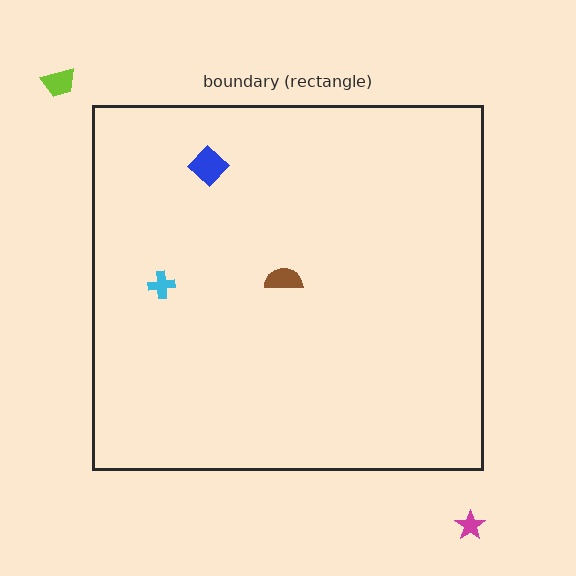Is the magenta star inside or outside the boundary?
Outside.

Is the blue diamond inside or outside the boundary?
Inside.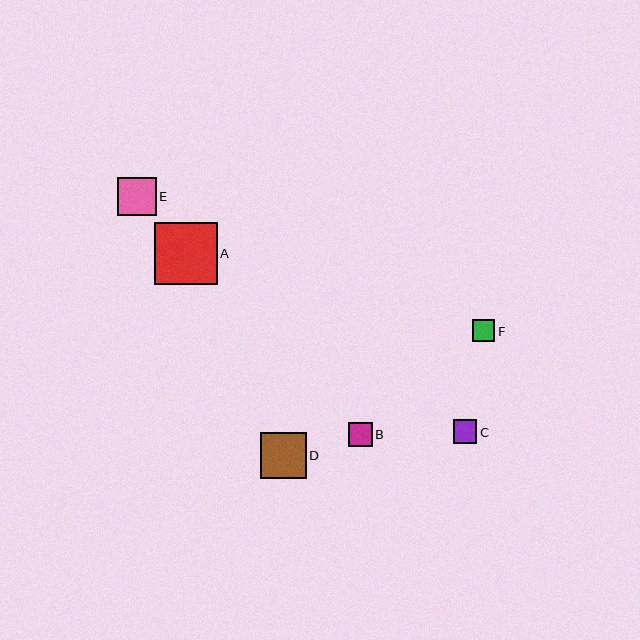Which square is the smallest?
Square F is the smallest with a size of approximately 23 pixels.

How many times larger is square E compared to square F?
Square E is approximately 1.7 times the size of square F.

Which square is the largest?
Square A is the largest with a size of approximately 63 pixels.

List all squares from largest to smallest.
From largest to smallest: A, D, E, B, C, F.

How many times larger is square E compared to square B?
Square E is approximately 1.6 times the size of square B.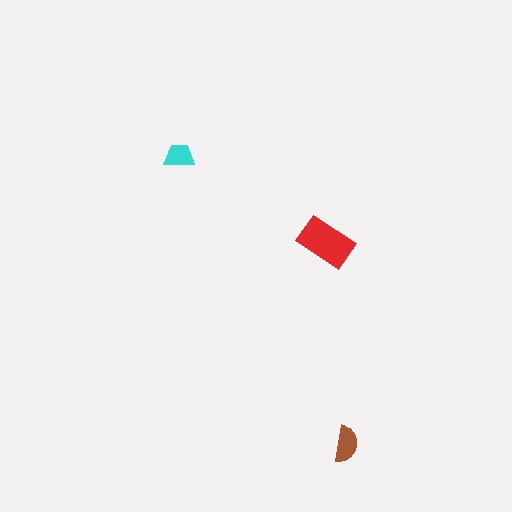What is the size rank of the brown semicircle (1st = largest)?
2nd.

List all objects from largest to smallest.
The red rectangle, the brown semicircle, the cyan trapezoid.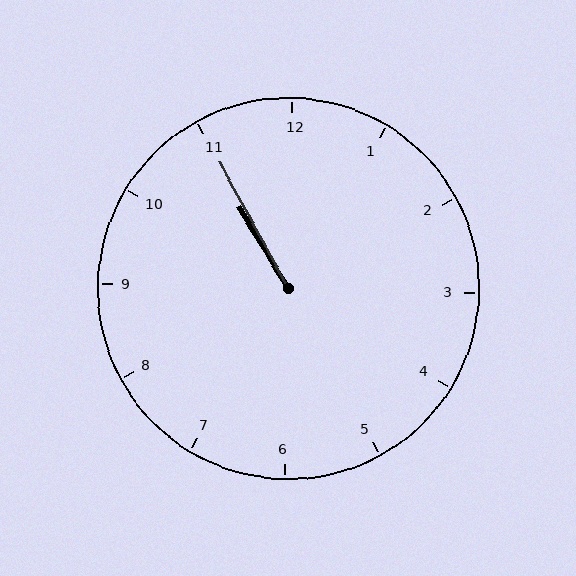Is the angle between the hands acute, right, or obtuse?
It is acute.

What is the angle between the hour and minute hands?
Approximately 2 degrees.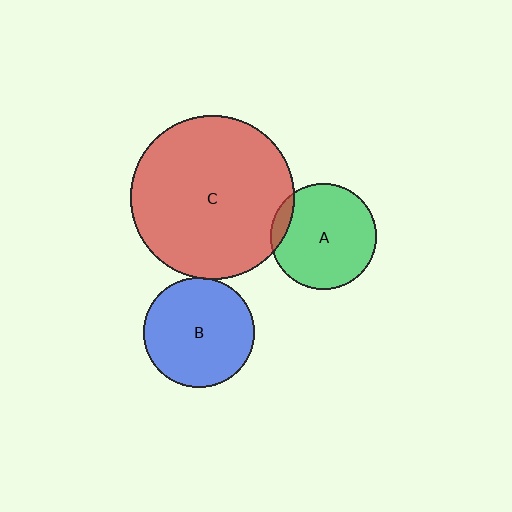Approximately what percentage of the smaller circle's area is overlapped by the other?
Approximately 5%.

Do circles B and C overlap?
Yes.